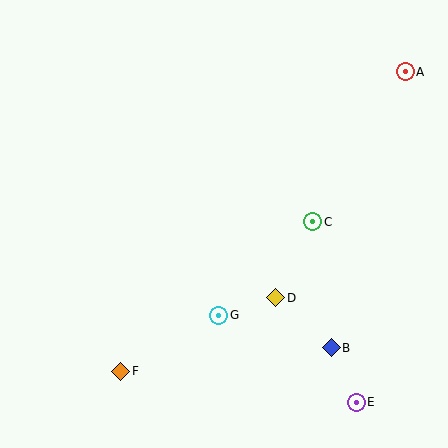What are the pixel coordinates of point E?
Point E is at (356, 402).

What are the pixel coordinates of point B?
Point B is at (331, 348).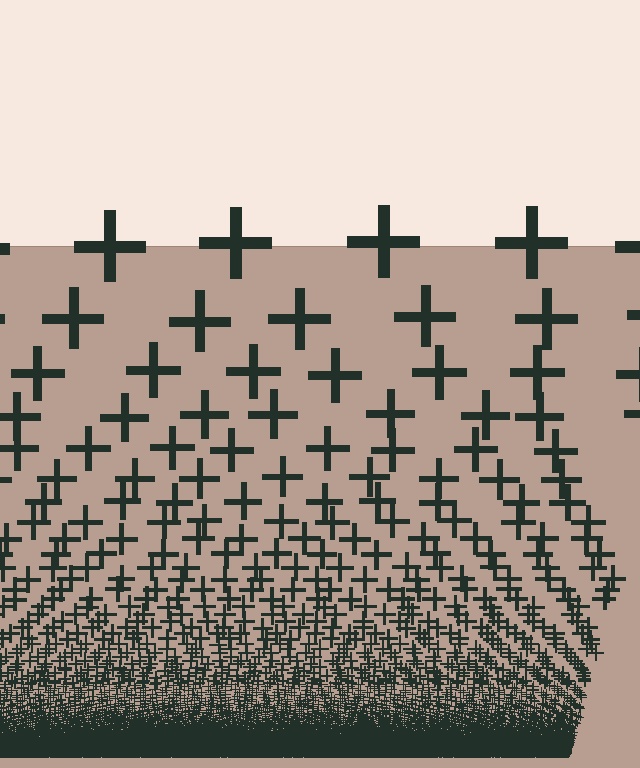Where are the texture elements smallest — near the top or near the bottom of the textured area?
Near the bottom.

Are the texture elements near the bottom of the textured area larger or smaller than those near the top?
Smaller. The gradient is inverted — elements near the bottom are smaller and denser.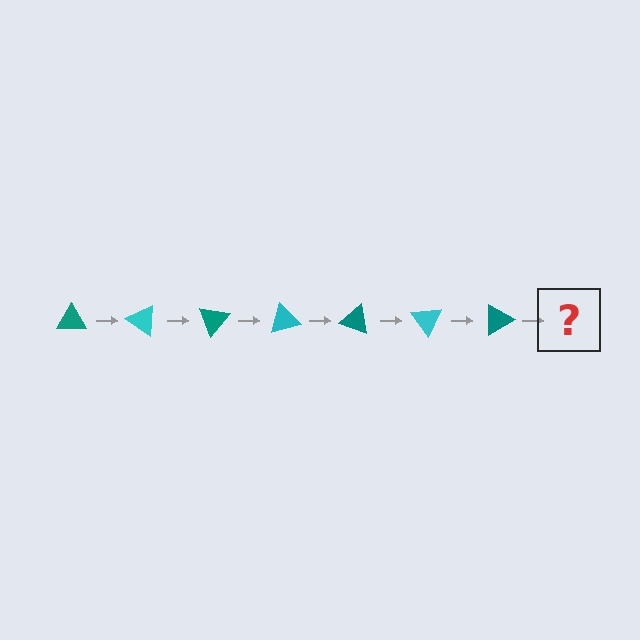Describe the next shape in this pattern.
It should be a cyan triangle, rotated 245 degrees from the start.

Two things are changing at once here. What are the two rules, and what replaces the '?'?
The two rules are that it rotates 35 degrees each step and the color cycles through teal and cyan. The '?' should be a cyan triangle, rotated 245 degrees from the start.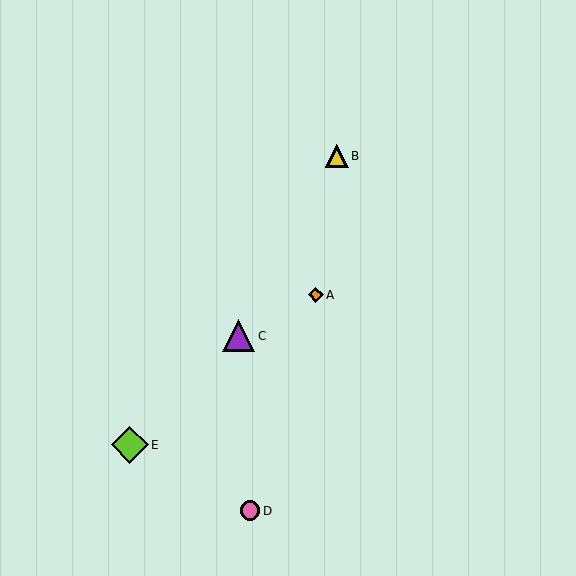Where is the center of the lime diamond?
The center of the lime diamond is at (130, 445).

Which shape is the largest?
The lime diamond (labeled E) is the largest.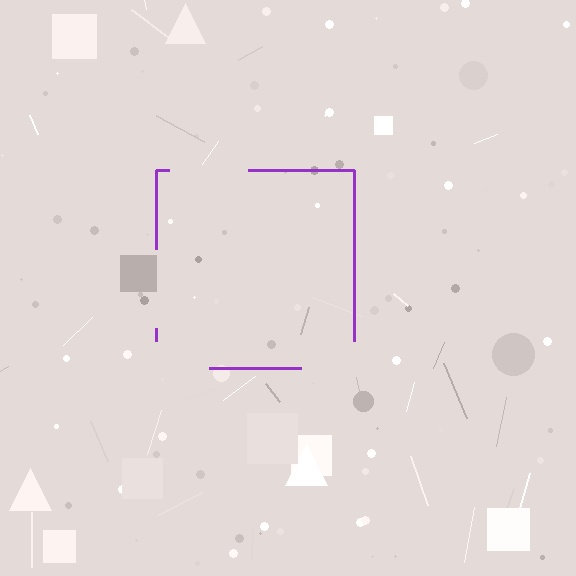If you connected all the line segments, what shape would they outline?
They would outline a square.